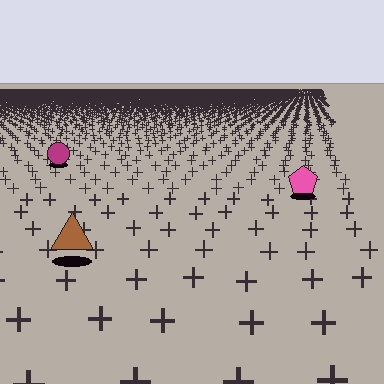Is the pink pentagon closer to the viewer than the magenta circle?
Yes. The pink pentagon is closer — you can tell from the texture gradient: the ground texture is coarser near it.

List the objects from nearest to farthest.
From nearest to farthest: the brown triangle, the pink pentagon, the magenta circle.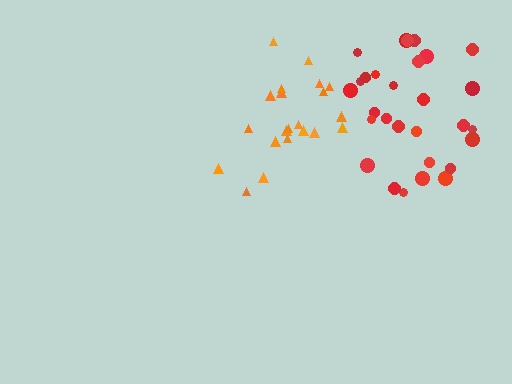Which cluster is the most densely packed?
Orange.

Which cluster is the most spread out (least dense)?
Red.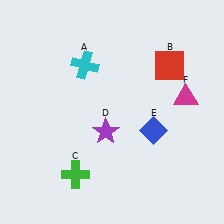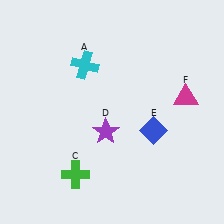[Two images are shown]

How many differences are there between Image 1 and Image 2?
There is 1 difference between the two images.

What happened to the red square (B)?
The red square (B) was removed in Image 2. It was in the top-right area of Image 1.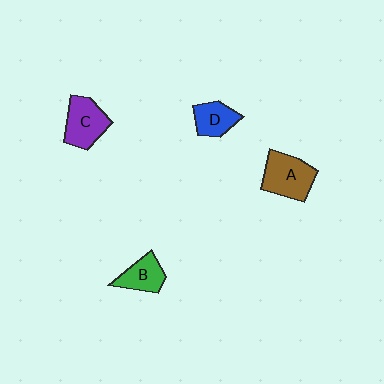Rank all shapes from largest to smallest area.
From largest to smallest: A (brown), C (purple), B (green), D (blue).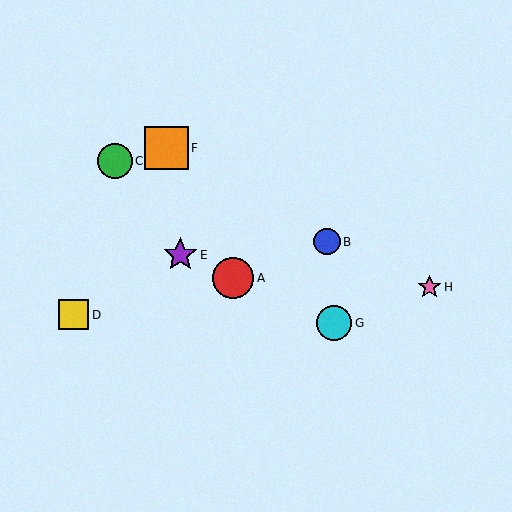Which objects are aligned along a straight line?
Objects A, E, G are aligned along a straight line.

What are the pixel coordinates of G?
Object G is at (334, 323).